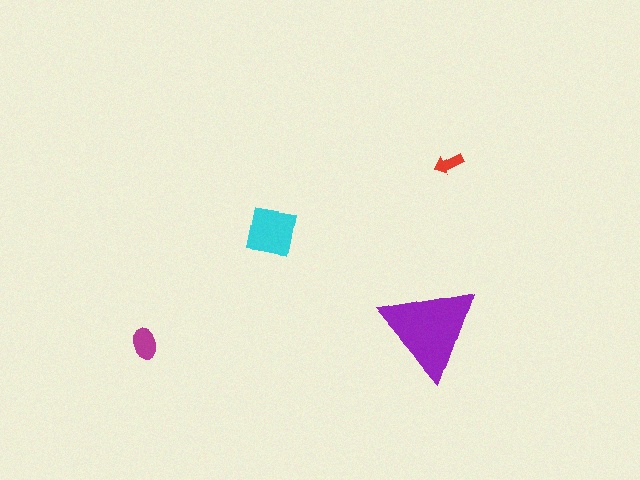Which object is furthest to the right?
The red arrow is rightmost.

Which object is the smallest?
The red arrow.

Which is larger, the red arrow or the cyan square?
The cyan square.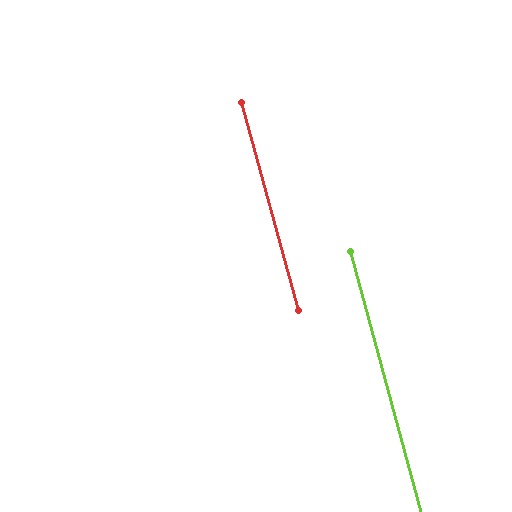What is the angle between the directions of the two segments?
Approximately 0 degrees.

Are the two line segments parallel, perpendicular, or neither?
Parallel — their directions differ by only 0.3°.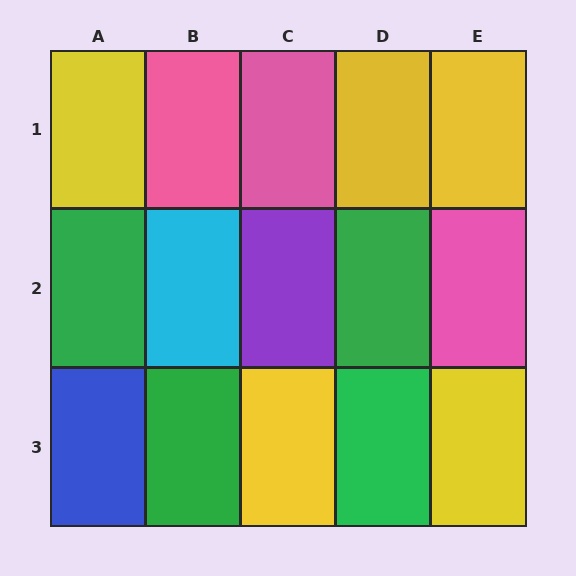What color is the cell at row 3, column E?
Yellow.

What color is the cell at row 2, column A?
Green.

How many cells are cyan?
1 cell is cyan.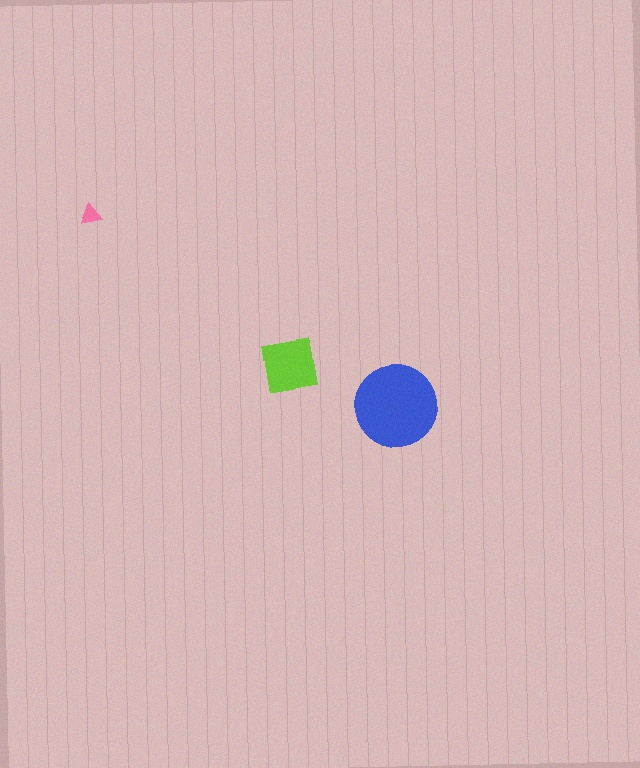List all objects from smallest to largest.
The pink triangle, the lime square, the blue circle.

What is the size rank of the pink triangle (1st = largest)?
3rd.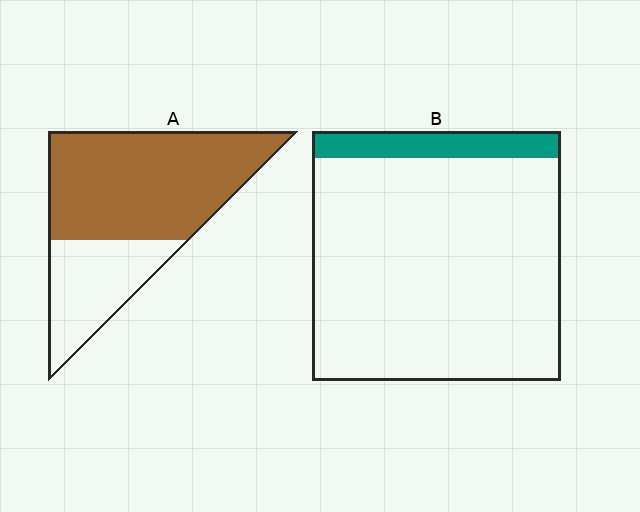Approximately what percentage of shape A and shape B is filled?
A is approximately 70% and B is approximately 10%.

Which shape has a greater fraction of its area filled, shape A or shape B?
Shape A.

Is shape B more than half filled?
No.